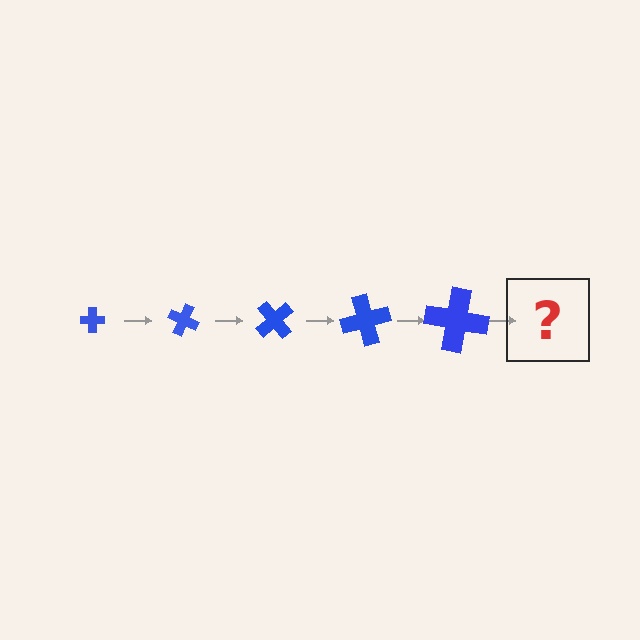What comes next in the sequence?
The next element should be a cross, larger than the previous one and rotated 125 degrees from the start.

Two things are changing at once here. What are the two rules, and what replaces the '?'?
The two rules are that the cross grows larger each step and it rotates 25 degrees each step. The '?' should be a cross, larger than the previous one and rotated 125 degrees from the start.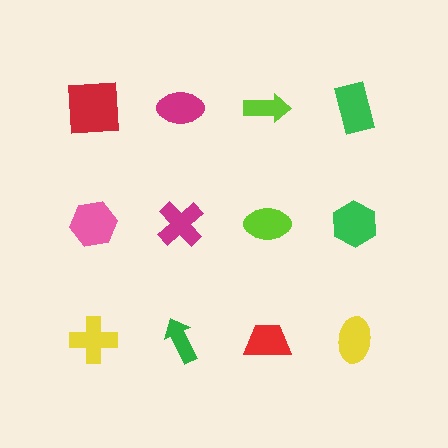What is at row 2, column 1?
A pink hexagon.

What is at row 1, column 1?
A red square.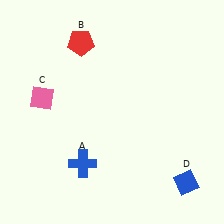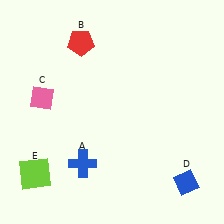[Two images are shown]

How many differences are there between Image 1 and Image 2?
There is 1 difference between the two images.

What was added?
A lime square (E) was added in Image 2.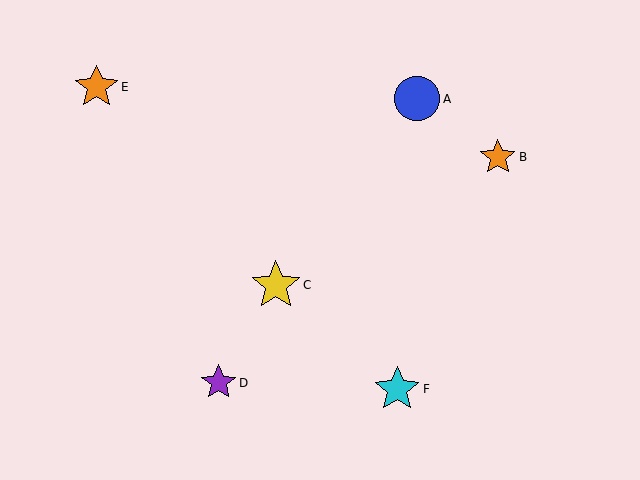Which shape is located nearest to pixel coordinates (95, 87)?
The orange star (labeled E) at (97, 87) is nearest to that location.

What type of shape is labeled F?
Shape F is a cyan star.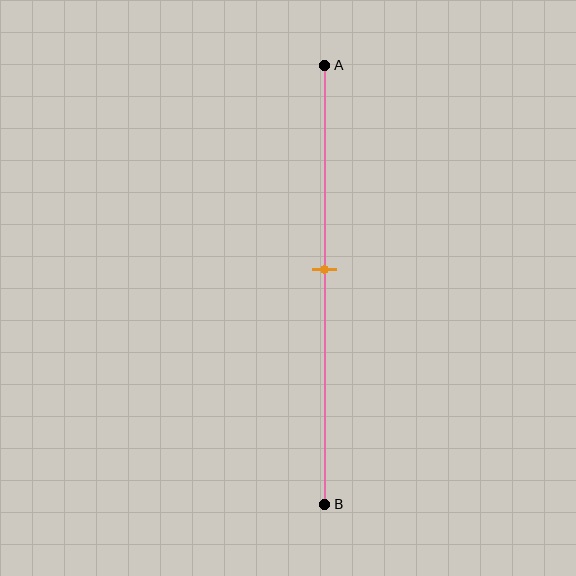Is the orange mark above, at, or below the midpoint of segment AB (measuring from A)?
The orange mark is above the midpoint of segment AB.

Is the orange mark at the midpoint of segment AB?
No, the mark is at about 45% from A, not at the 50% midpoint.